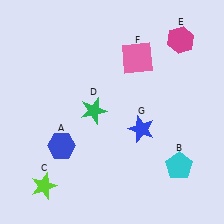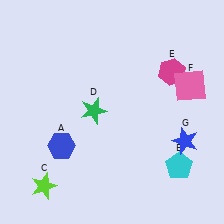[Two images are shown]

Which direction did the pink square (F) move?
The pink square (F) moved right.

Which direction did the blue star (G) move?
The blue star (G) moved right.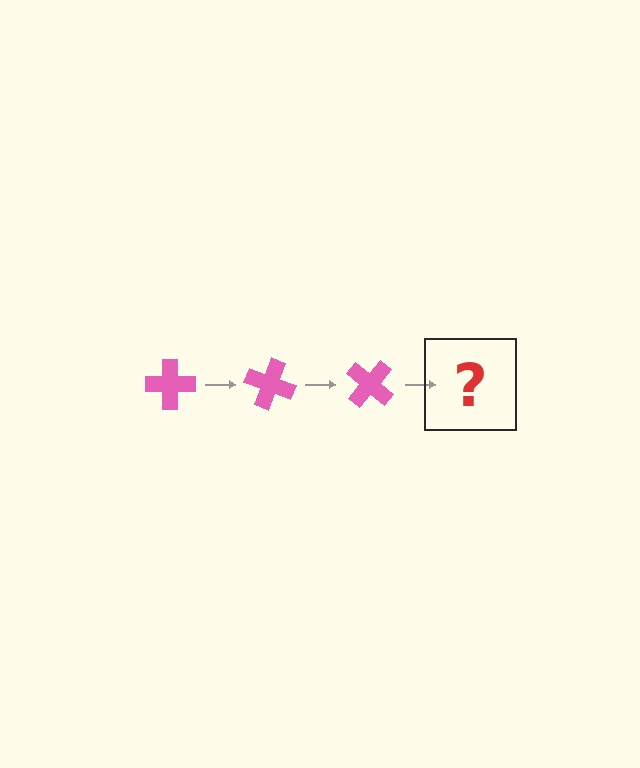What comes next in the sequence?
The next element should be a pink cross rotated 60 degrees.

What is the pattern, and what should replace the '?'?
The pattern is that the cross rotates 20 degrees each step. The '?' should be a pink cross rotated 60 degrees.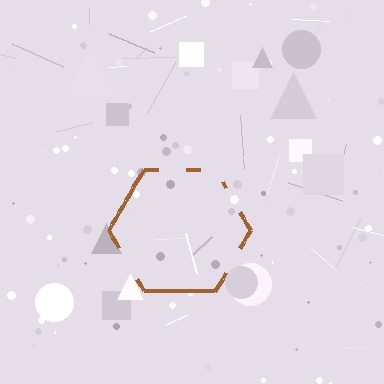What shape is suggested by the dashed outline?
The dashed outline suggests a hexagon.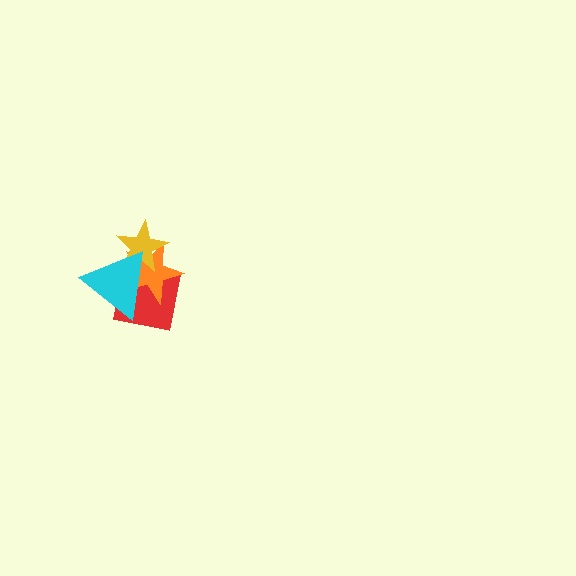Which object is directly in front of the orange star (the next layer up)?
The yellow star is directly in front of the orange star.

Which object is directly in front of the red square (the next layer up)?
The orange star is directly in front of the red square.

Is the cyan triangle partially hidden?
No, no other shape covers it.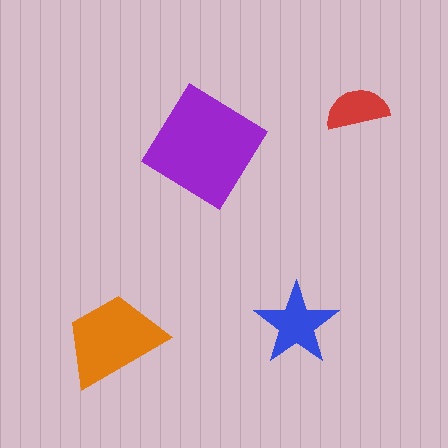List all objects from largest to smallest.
The purple diamond, the orange trapezoid, the blue star, the red semicircle.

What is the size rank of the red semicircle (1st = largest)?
4th.